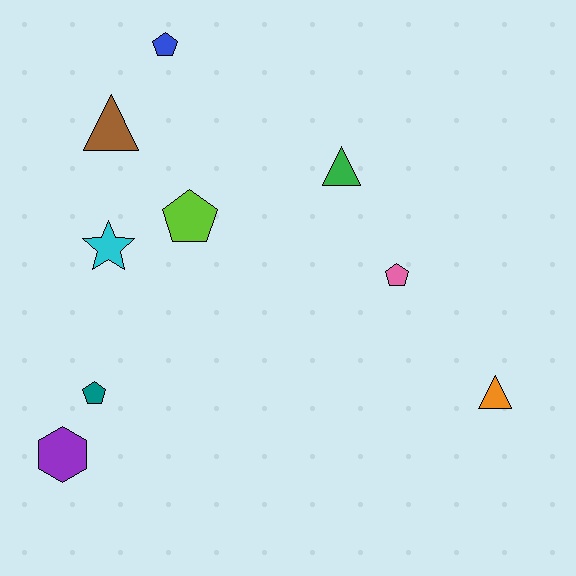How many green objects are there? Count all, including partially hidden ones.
There is 1 green object.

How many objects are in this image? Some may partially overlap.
There are 9 objects.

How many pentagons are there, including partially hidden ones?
There are 4 pentagons.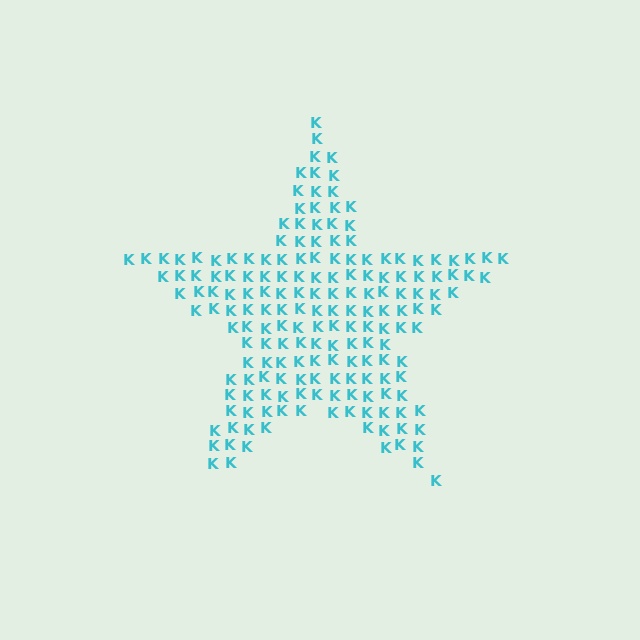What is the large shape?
The large shape is a star.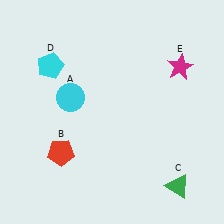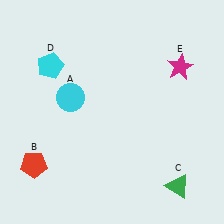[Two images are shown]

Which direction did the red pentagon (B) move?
The red pentagon (B) moved left.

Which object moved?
The red pentagon (B) moved left.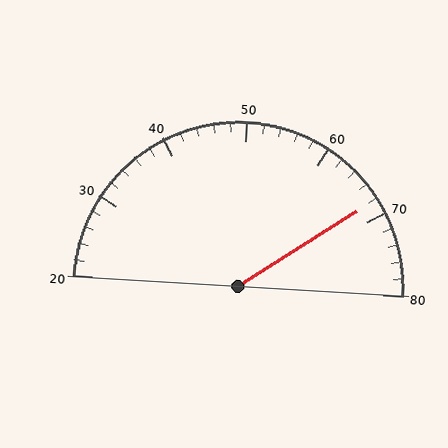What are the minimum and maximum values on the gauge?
The gauge ranges from 20 to 80.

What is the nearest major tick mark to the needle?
The nearest major tick mark is 70.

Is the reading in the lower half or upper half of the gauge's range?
The reading is in the upper half of the range (20 to 80).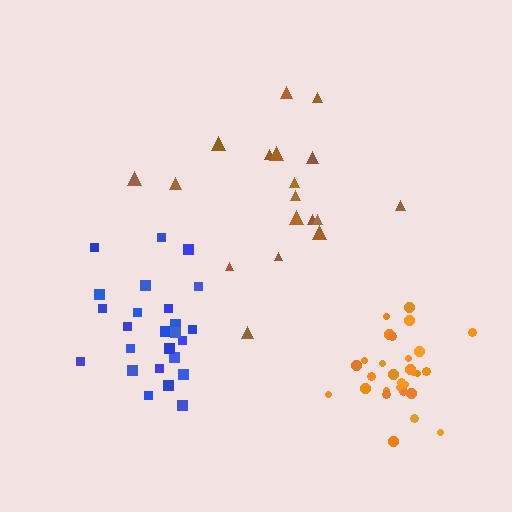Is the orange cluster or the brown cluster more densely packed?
Orange.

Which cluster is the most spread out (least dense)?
Brown.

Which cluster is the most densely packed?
Orange.